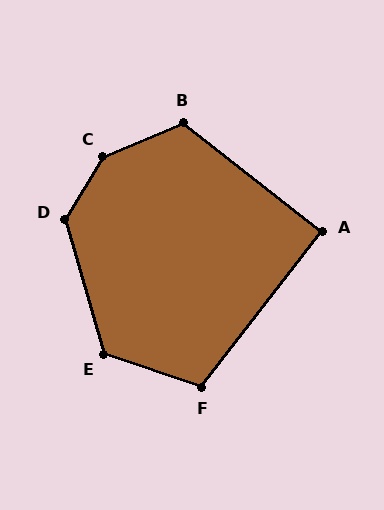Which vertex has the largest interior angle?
C, at approximately 145 degrees.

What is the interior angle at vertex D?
Approximately 132 degrees (obtuse).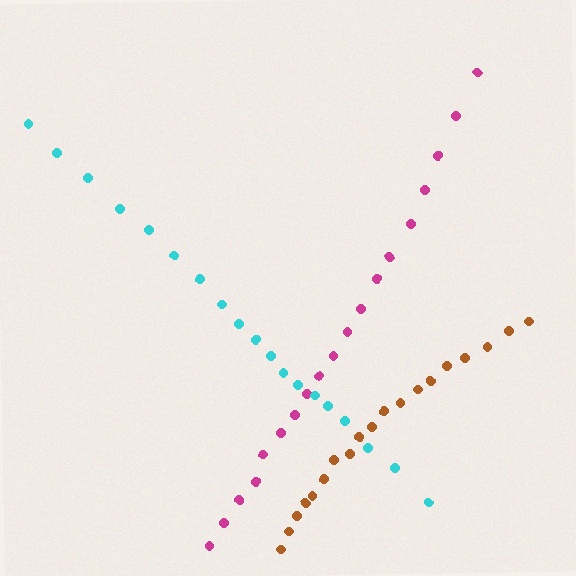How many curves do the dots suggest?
There are 3 distinct paths.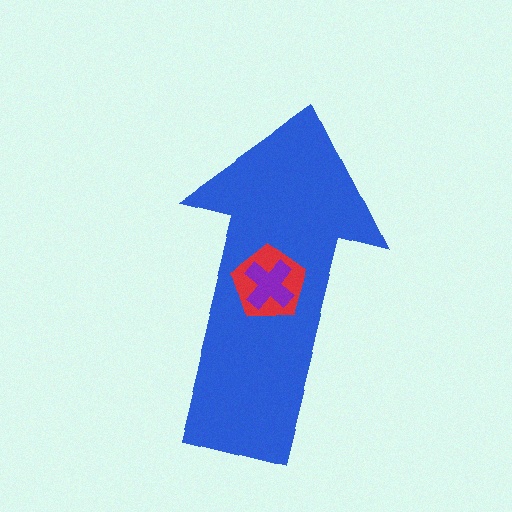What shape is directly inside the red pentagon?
The purple cross.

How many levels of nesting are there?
3.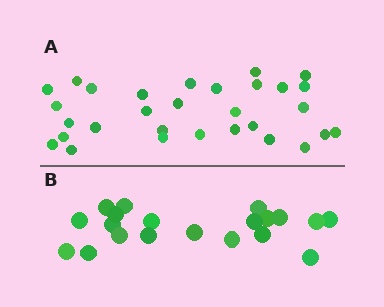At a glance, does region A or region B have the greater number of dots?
Region A (the top region) has more dots.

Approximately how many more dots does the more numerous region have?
Region A has roughly 10 or so more dots than region B.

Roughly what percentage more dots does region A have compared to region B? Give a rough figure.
About 50% more.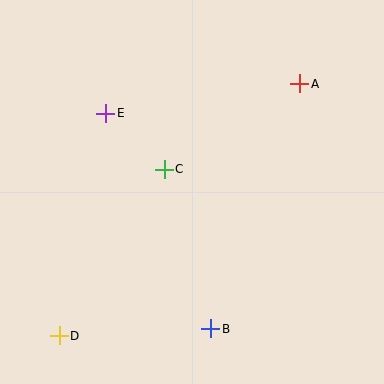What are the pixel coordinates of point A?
Point A is at (300, 84).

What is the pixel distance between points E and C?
The distance between E and C is 81 pixels.